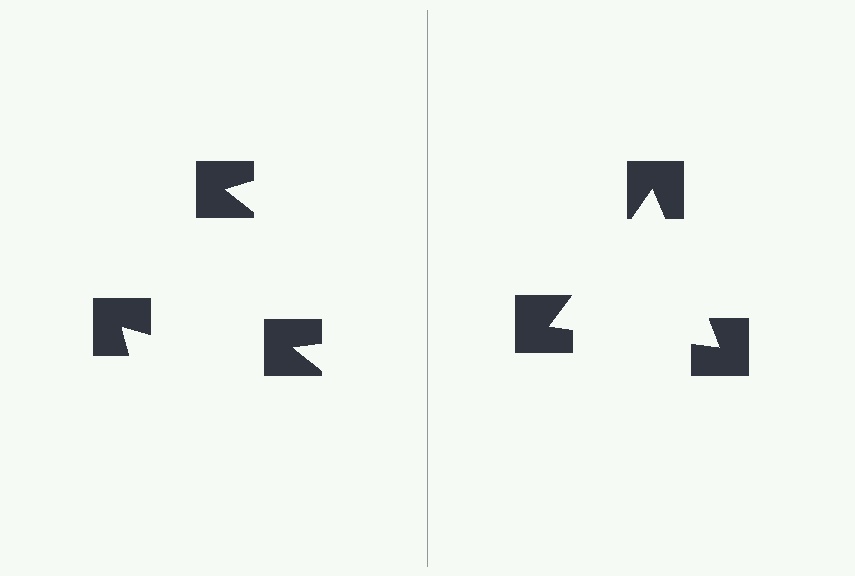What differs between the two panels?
The notched squares are positioned identically on both sides; only the wedge orientations differ. On the right they align to a triangle; on the left they are misaligned.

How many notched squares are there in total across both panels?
6 — 3 on each side.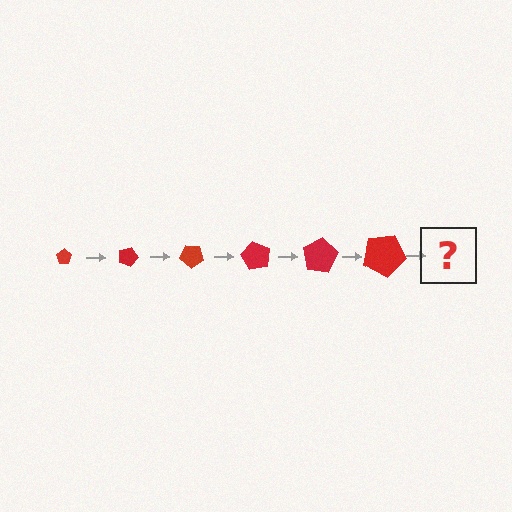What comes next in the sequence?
The next element should be a pentagon, larger than the previous one and rotated 120 degrees from the start.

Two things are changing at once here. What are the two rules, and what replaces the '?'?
The two rules are that the pentagon grows larger each step and it rotates 20 degrees each step. The '?' should be a pentagon, larger than the previous one and rotated 120 degrees from the start.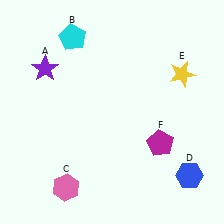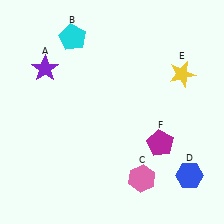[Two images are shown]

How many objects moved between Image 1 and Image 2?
1 object moved between the two images.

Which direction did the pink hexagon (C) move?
The pink hexagon (C) moved right.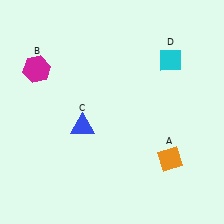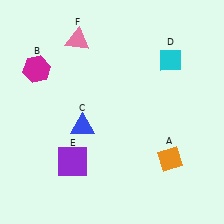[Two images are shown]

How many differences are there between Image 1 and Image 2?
There are 2 differences between the two images.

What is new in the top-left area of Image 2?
A pink triangle (F) was added in the top-left area of Image 2.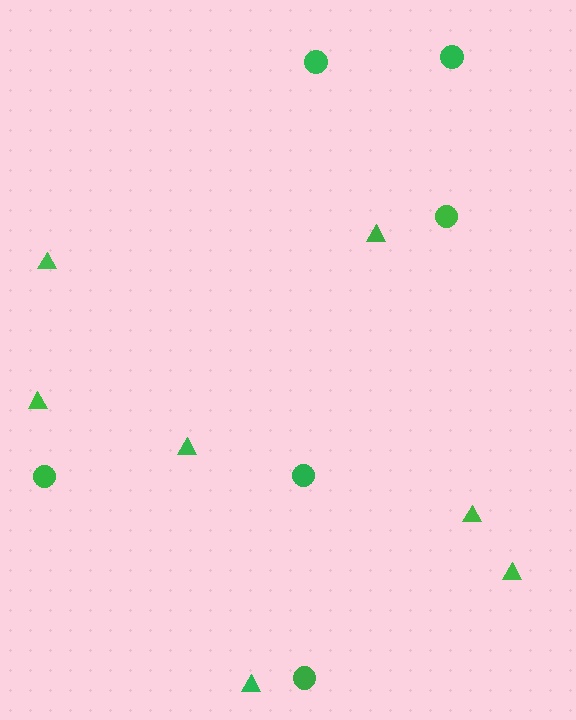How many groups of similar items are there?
There are 2 groups: one group of triangles (7) and one group of circles (6).